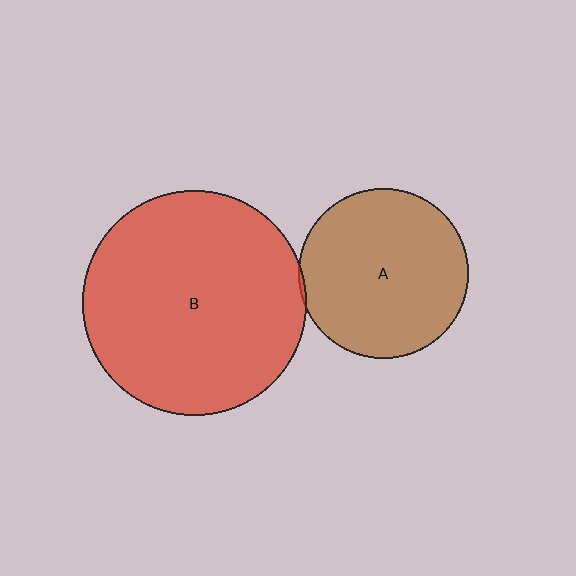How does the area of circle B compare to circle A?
Approximately 1.8 times.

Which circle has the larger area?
Circle B (red).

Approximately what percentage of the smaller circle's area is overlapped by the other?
Approximately 5%.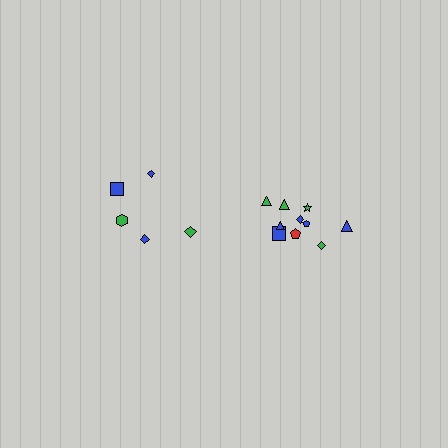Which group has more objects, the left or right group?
The right group.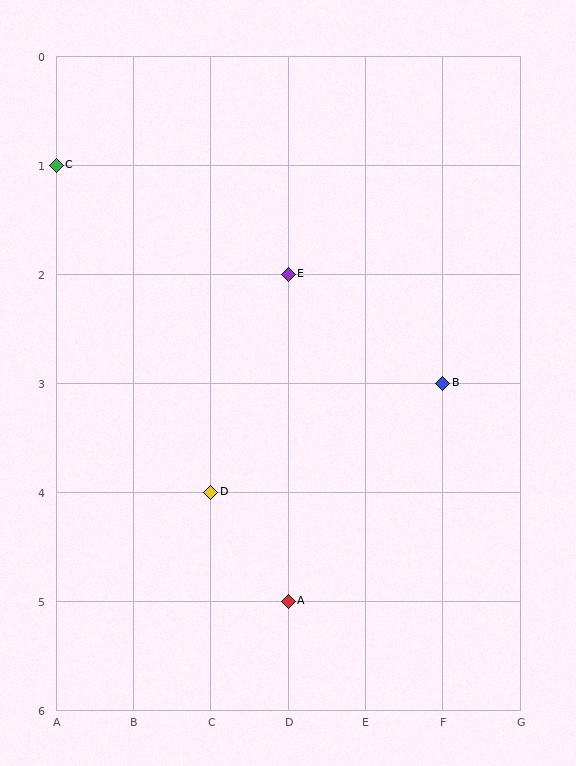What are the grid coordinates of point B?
Point B is at grid coordinates (F, 3).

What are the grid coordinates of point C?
Point C is at grid coordinates (A, 1).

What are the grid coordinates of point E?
Point E is at grid coordinates (D, 2).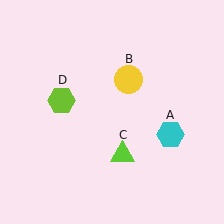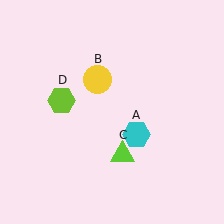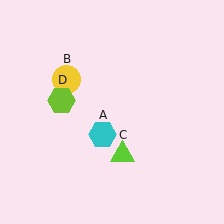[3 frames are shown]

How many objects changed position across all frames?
2 objects changed position: cyan hexagon (object A), yellow circle (object B).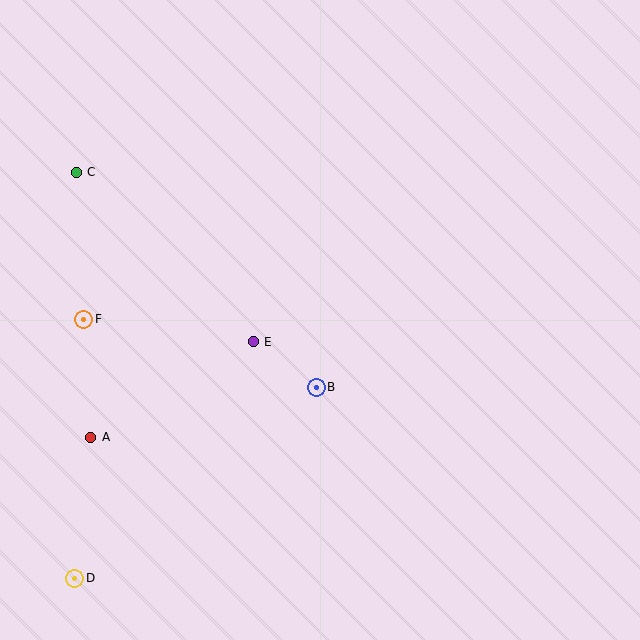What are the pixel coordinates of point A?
Point A is at (91, 437).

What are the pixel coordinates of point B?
Point B is at (316, 387).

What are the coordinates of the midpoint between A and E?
The midpoint between A and E is at (172, 390).